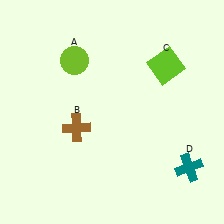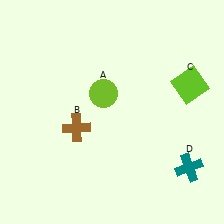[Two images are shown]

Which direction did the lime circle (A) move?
The lime circle (A) moved down.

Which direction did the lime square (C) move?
The lime square (C) moved right.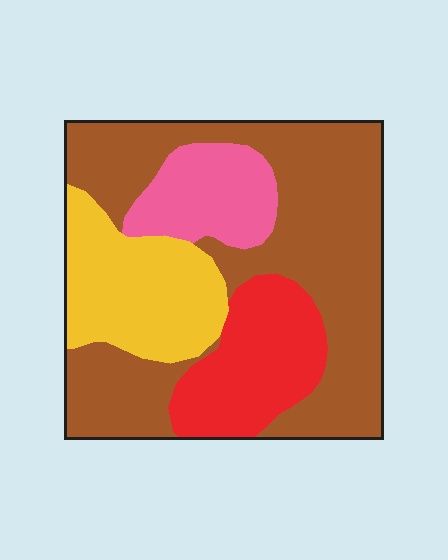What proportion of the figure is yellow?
Yellow takes up about one fifth (1/5) of the figure.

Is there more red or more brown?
Brown.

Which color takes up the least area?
Pink, at roughly 10%.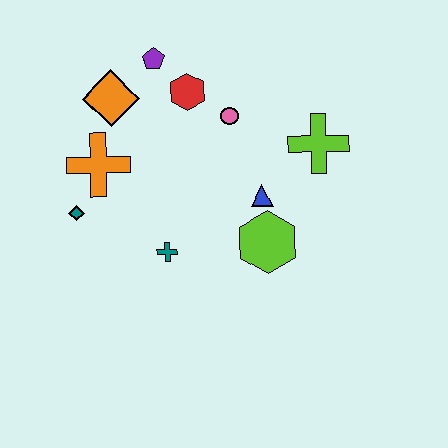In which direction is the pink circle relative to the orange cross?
The pink circle is to the right of the orange cross.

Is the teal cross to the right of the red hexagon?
No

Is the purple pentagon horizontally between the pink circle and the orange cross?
Yes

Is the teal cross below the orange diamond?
Yes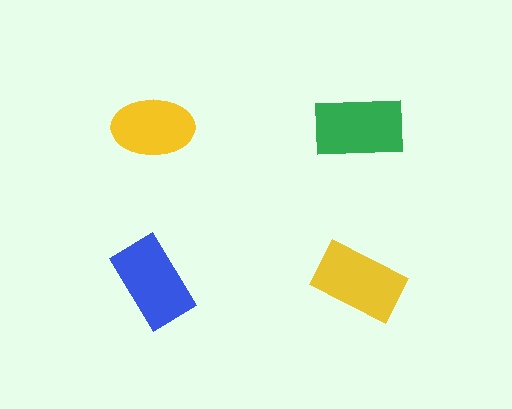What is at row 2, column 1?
A blue rectangle.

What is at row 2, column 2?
A yellow rectangle.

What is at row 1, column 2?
A green rectangle.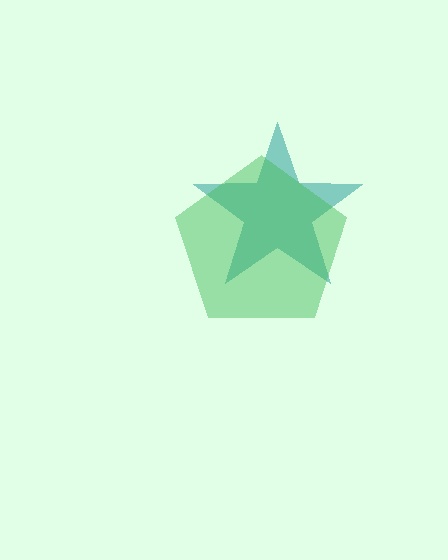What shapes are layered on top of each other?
The layered shapes are: a teal star, a green pentagon.